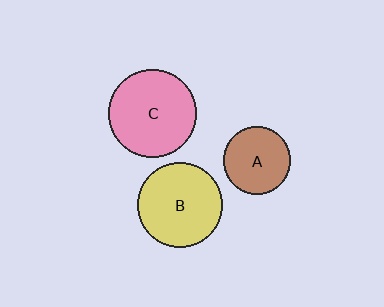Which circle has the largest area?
Circle C (pink).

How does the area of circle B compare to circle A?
Approximately 1.6 times.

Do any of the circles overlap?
No, none of the circles overlap.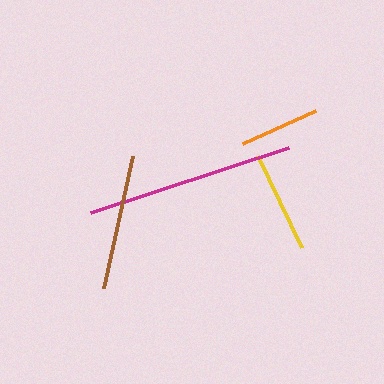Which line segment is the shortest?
The orange line is the shortest at approximately 80 pixels.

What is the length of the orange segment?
The orange segment is approximately 80 pixels long.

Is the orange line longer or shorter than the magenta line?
The magenta line is longer than the orange line.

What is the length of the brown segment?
The brown segment is approximately 136 pixels long.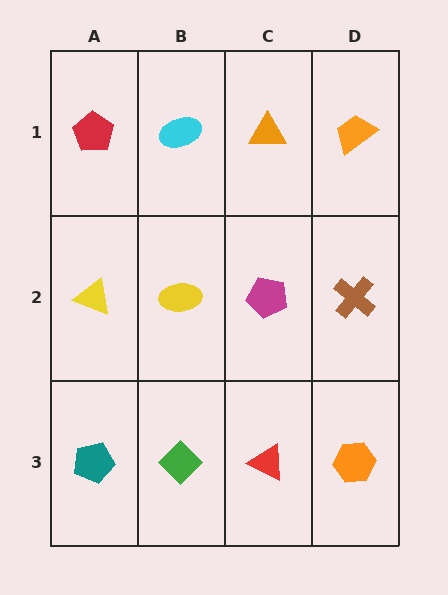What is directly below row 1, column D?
A brown cross.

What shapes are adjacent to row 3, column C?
A magenta pentagon (row 2, column C), a green diamond (row 3, column B), an orange hexagon (row 3, column D).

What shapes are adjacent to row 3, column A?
A yellow triangle (row 2, column A), a green diamond (row 3, column B).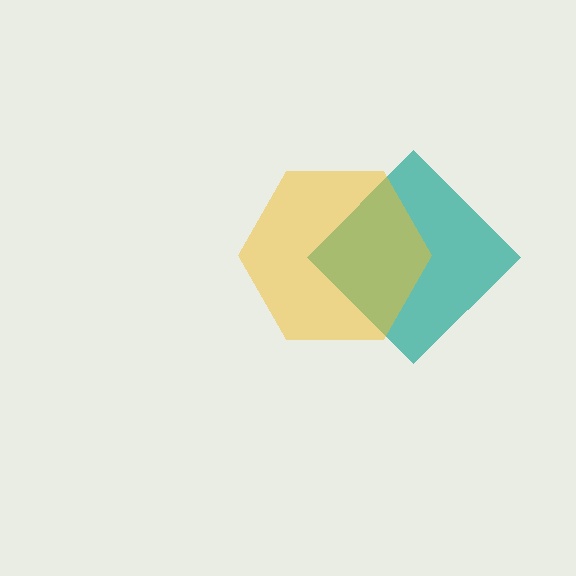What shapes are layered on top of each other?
The layered shapes are: a teal diamond, a yellow hexagon.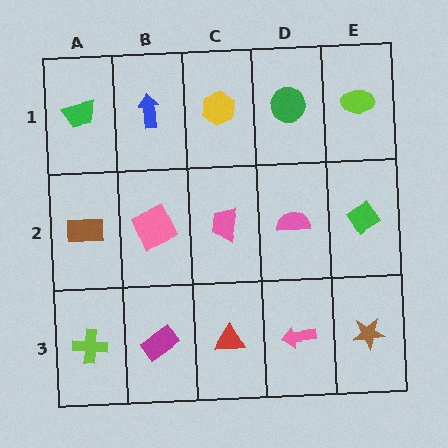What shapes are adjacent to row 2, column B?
A blue arrow (row 1, column B), a magenta rectangle (row 3, column B), a brown rectangle (row 2, column A), a pink trapezoid (row 2, column C).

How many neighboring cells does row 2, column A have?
3.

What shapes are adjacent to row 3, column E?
A green diamond (row 2, column E), a pink arrow (row 3, column D).